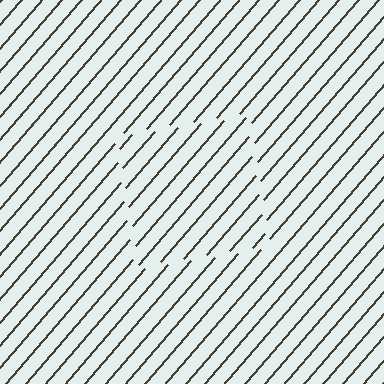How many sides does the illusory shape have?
4 sides — the line-ends trace a square.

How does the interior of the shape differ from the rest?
The interior of the shape contains the same grating, shifted by half a period — the contour is defined by the phase discontinuity where line-ends from the inner and outer gratings abut.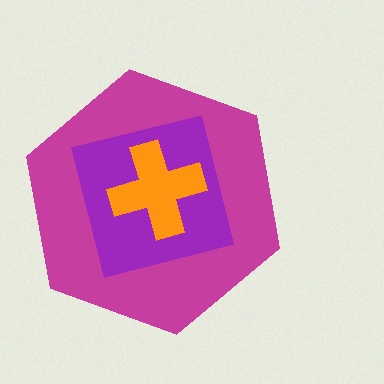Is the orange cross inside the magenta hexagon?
Yes.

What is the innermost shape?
The orange cross.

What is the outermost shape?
The magenta hexagon.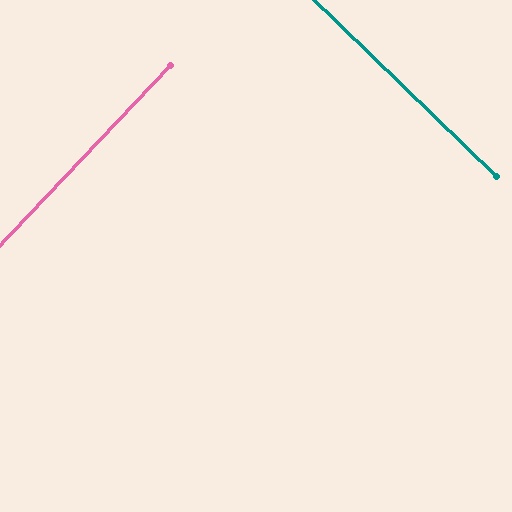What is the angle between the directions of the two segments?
Approximately 89 degrees.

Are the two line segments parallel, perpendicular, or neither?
Perpendicular — they meet at approximately 89°.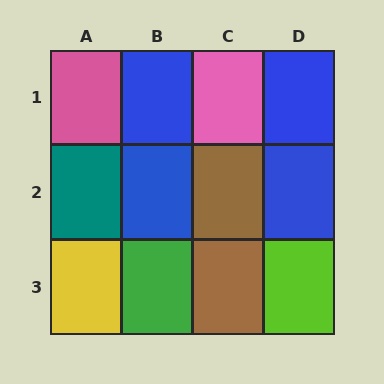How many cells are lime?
1 cell is lime.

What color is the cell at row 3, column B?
Green.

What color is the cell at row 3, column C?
Brown.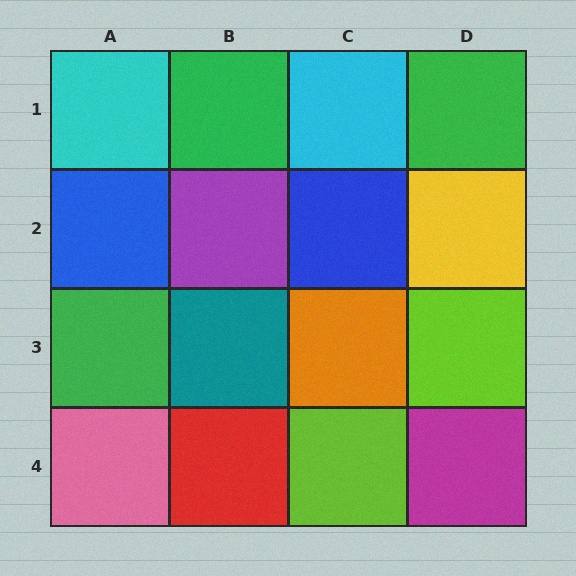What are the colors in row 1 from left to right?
Cyan, green, cyan, green.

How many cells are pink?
1 cell is pink.